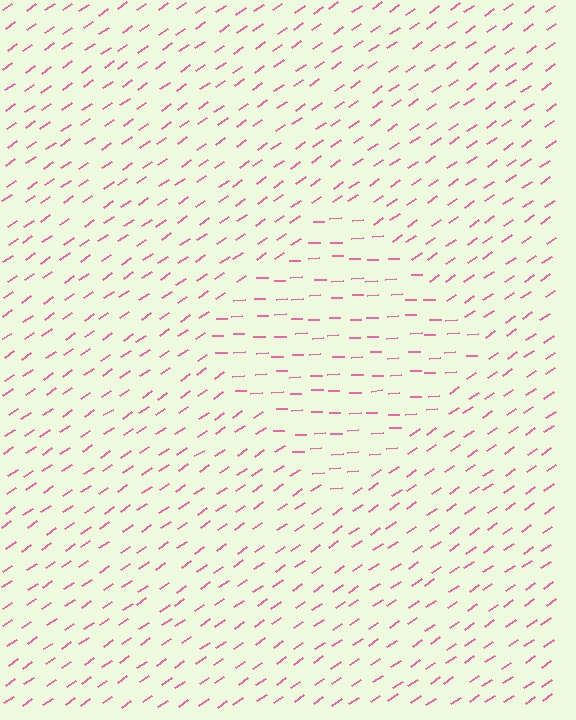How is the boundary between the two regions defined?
The boundary is defined purely by a change in line orientation (approximately 32 degrees difference). All lines are the same color and thickness.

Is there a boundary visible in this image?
Yes, there is a texture boundary formed by a change in line orientation.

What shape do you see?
I see a diamond.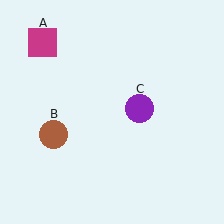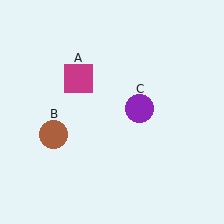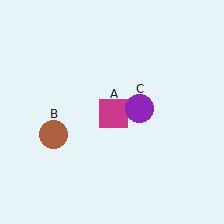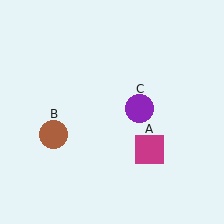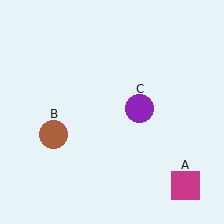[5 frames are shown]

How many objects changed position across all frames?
1 object changed position: magenta square (object A).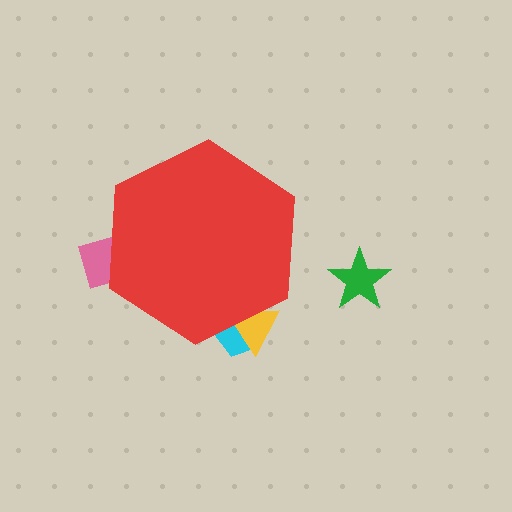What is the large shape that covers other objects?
A red hexagon.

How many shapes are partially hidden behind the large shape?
3 shapes are partially hidden.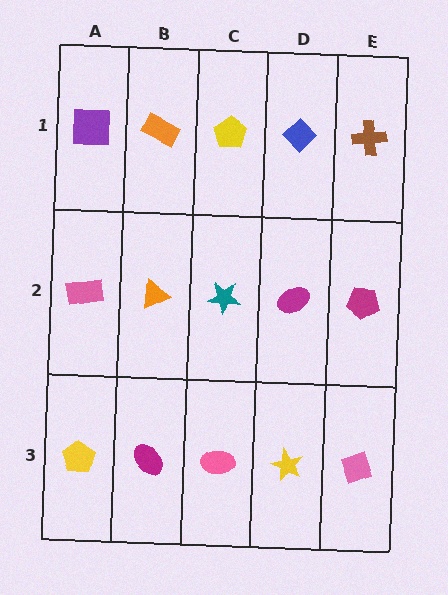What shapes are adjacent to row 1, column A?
A pink rectangle (row 2, column A), an orange rectangle (row 1, column B).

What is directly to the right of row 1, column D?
A brown cross.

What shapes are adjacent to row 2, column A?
A purple square (row 1, column A), a yellow pentagon (row 3, column A), an orange triangle (row 2, column B).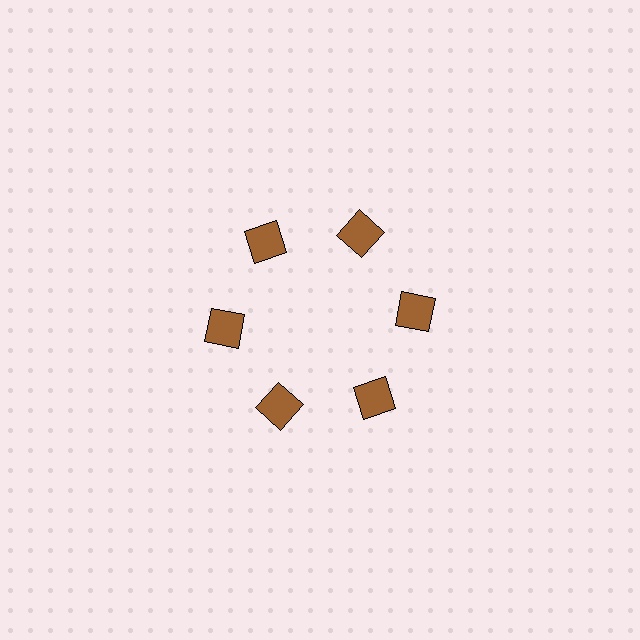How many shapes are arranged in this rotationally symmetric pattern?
There are 6 shapes, arranged in 6 groups of 1.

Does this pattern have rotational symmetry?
Yes, this pattern has 6-fold rotational symmetry. It looks the same after rotating 60 degrees around the center.